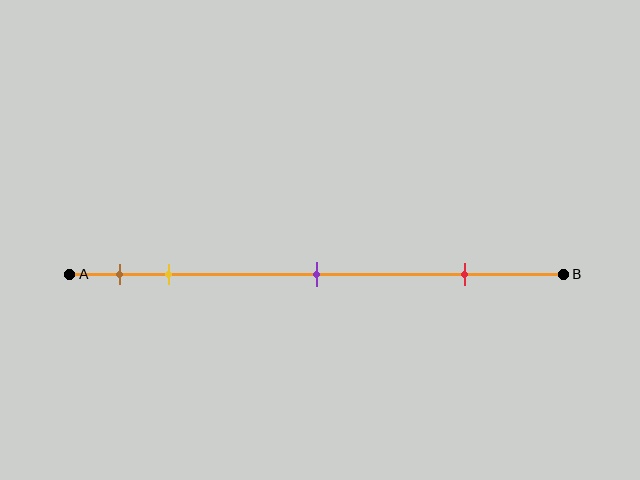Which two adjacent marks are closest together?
The brown and yellow marks are the closest adjacent pair.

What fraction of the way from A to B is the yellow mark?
The yellow mark is approximately 20% (0.2) of the way from A to B.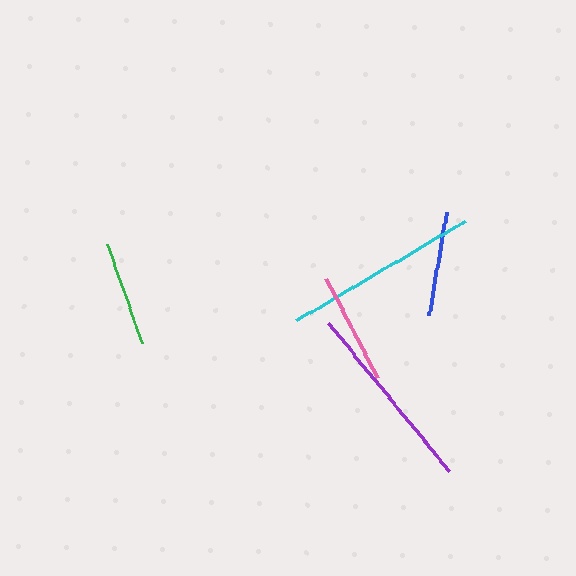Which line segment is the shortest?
The green line is the shortest at approximately 104 pixels.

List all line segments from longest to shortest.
From longest to shortest: cyan, purple, pink, blue, green.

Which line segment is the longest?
The cyan line is the longest at approximately 195 pixels.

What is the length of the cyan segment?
The cyan segment is approximately 195 pixels long.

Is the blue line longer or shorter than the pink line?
The pink line is longer than the blue line.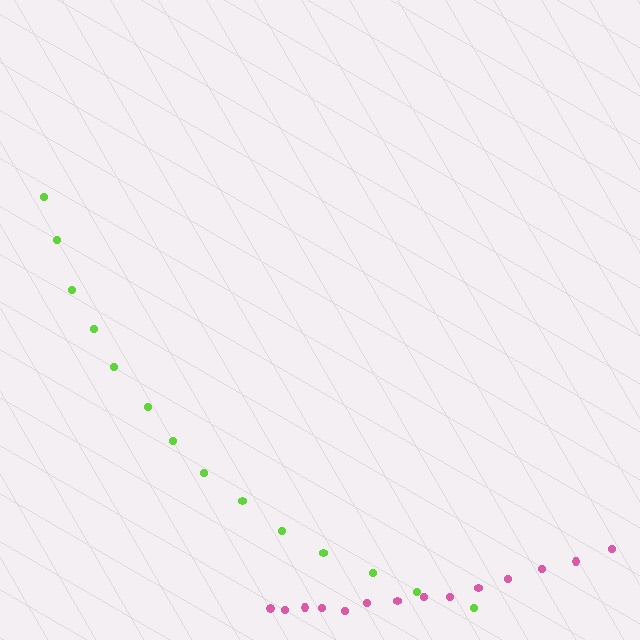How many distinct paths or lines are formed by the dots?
There are 2 distinct paths.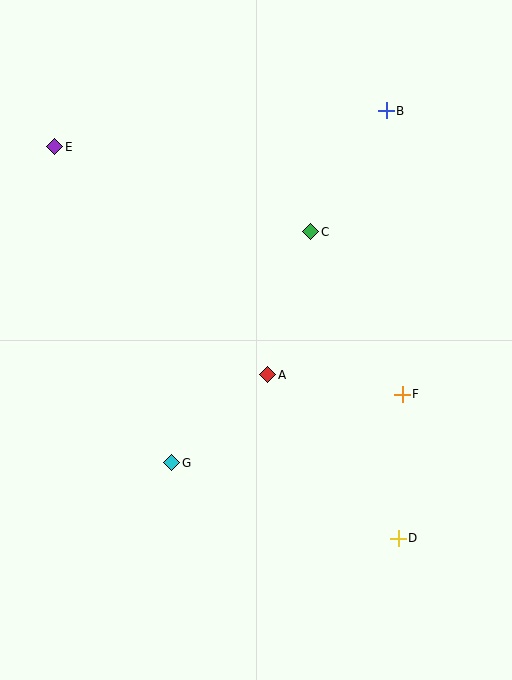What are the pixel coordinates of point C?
Point C is at (311, 232).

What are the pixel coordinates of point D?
Point D is at (398, 538).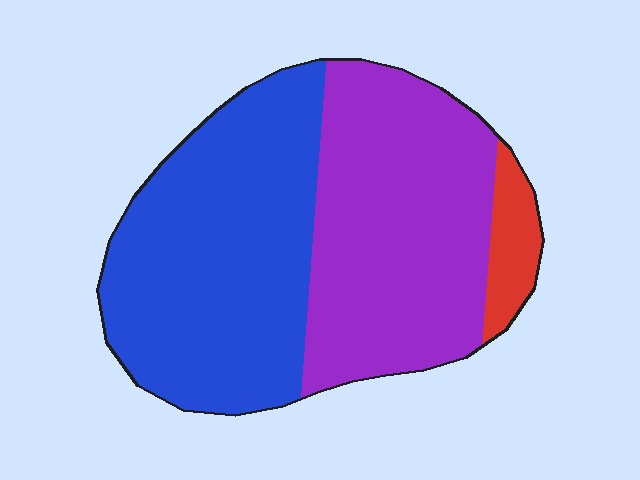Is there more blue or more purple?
Blue.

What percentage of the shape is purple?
Purple takes up between a third and a half of the shape.